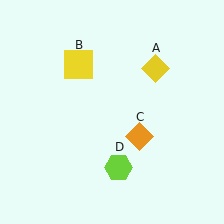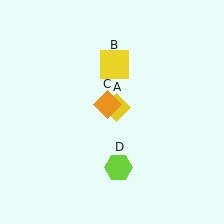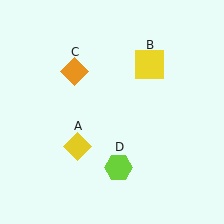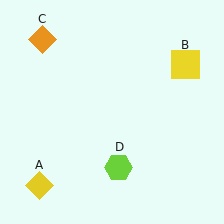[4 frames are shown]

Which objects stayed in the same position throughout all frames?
Lime hexagon (object D) remained stationary.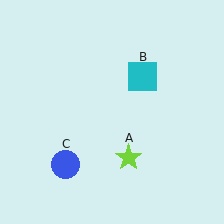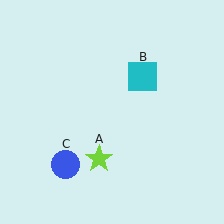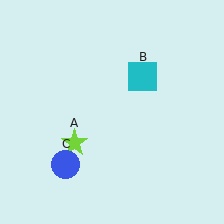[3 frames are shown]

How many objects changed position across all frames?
1 object changed position: lime star (object A).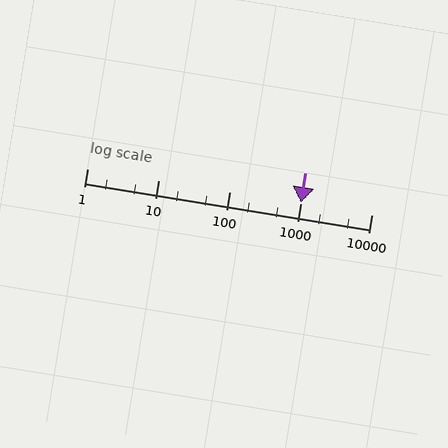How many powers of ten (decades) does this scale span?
The scale spans 4 decades, from 1 to 10000.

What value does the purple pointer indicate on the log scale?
The pointer indicates approximately 1000.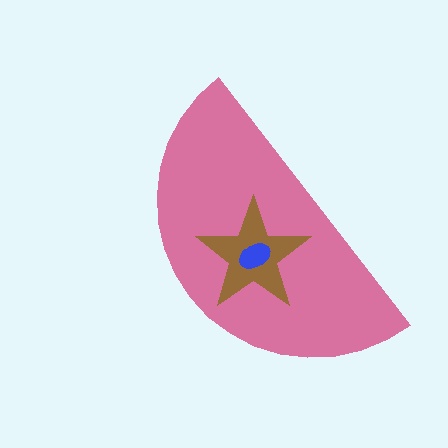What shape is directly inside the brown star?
The blue ellipse.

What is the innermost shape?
The blue ellipse.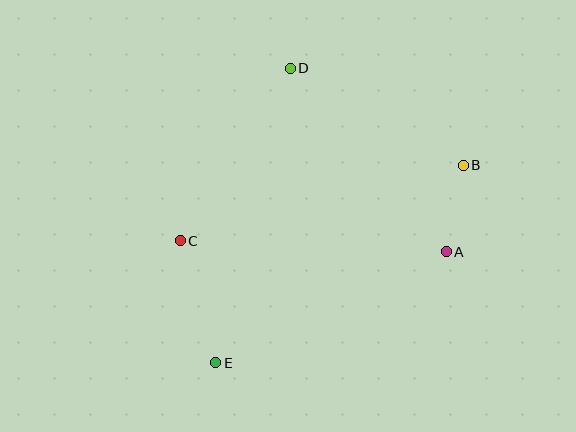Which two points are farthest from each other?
Points B and E are farthest from each other.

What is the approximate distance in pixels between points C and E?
The distance between C and E is approximately 127 pixels.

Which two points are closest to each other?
Points A and B are closest to each other.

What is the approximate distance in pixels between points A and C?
The distance between A and C is approximately 267 pixels.